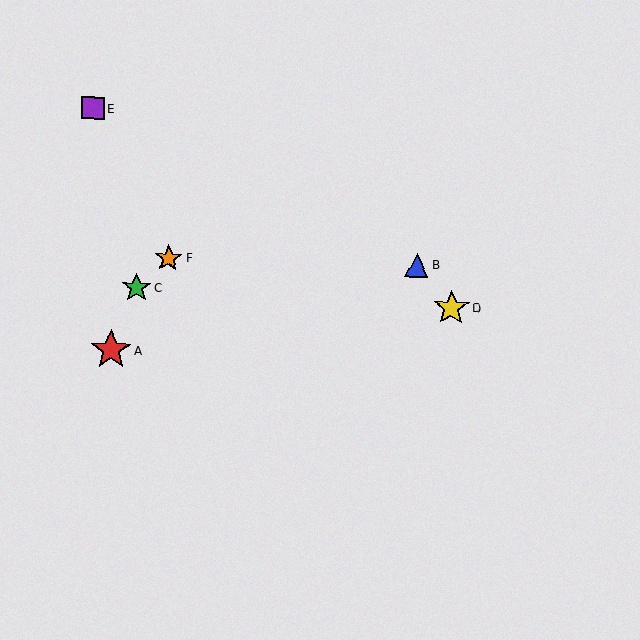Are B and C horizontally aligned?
No, B is at y≈265 and C is at y≈288.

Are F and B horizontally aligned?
Yes, both are at y≈258.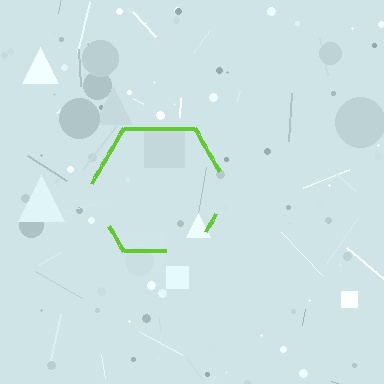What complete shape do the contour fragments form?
The contour fragments form a hexagon.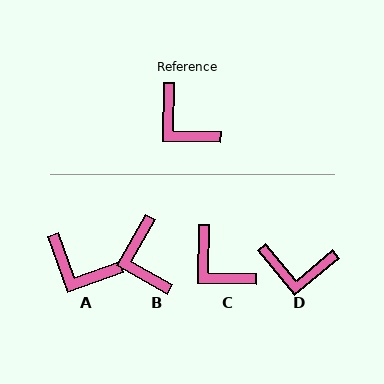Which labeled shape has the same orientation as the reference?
C.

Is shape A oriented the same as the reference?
No, it is off by about 21 degrees.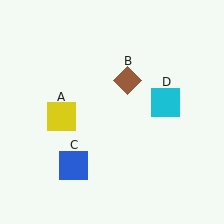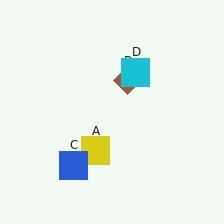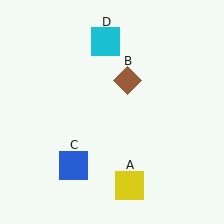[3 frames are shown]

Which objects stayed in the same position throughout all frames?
Brown diamond (object B) and blue square (object C) remained stationary.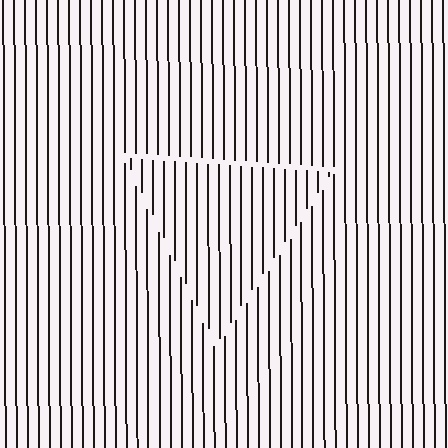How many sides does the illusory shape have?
3 sides — the line-ends trace a triangle.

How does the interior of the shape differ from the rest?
The interior of the shape contains the same grating, shifted by half a period — the contour is defined by the phase discontinuity where line-ends from the inner and outer gratings abut.